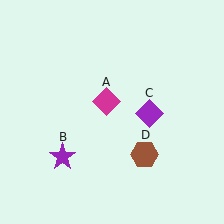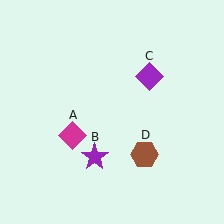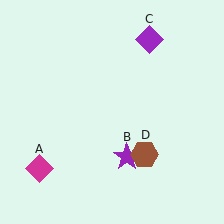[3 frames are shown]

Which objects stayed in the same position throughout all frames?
Brown hexagon (object D) remained stationary.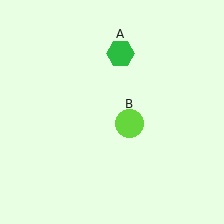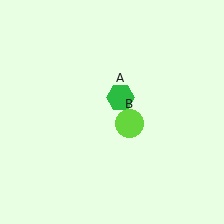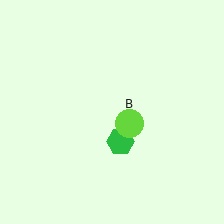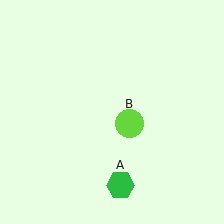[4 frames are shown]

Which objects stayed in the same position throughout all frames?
Lime circle (object B) remained stationary.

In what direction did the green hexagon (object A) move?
The green hexagon (object A) moved down.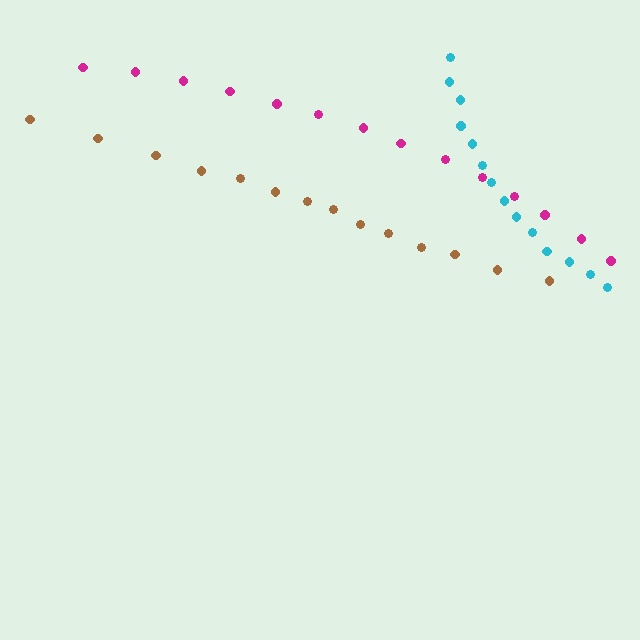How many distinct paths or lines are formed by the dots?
There are 3 distinct paths.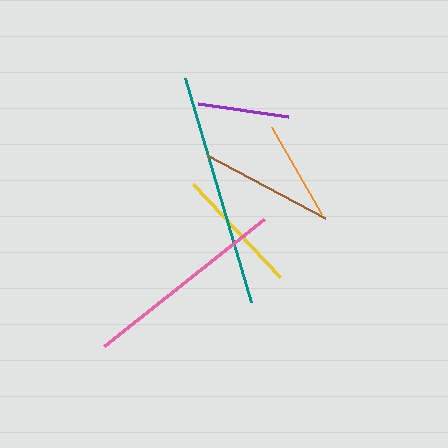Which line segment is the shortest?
The purple line is the shortest at approximately 91 pixels.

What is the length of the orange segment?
The orange segment is approximately 100 pixels long.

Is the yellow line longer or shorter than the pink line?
The pink line is longer than the yellow line.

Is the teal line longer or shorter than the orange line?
The teal line is longer than the orange line.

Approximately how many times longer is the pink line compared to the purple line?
The pink line is approximately 2.3 times the length of the purple line.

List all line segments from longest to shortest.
From longest to shortest: teal, pink, brown, yellow, orange, purple.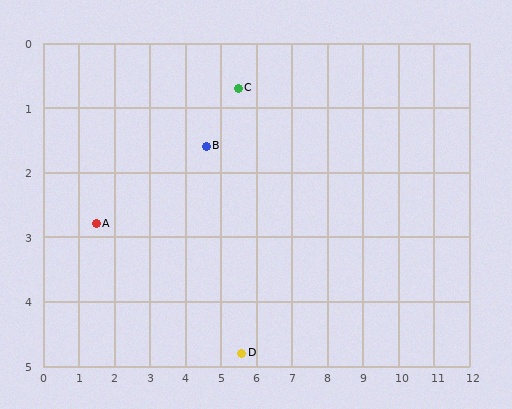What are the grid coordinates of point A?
Point A is at approximately (1.5, 2.8).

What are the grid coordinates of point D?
Point D is at approximately (5.6, 4.8).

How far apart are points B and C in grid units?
Points B and C are about 1.3 grid units apart.